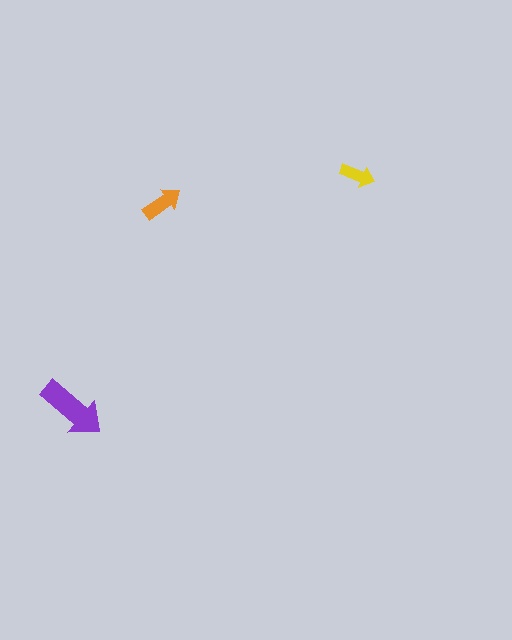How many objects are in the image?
There are 3 objects in the image.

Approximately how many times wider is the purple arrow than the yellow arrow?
About 2 times wider.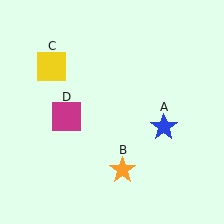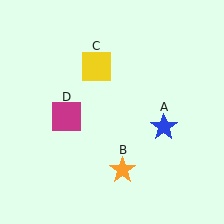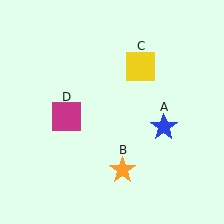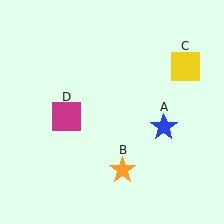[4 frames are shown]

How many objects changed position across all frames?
1 object changed position: yellow square (object C).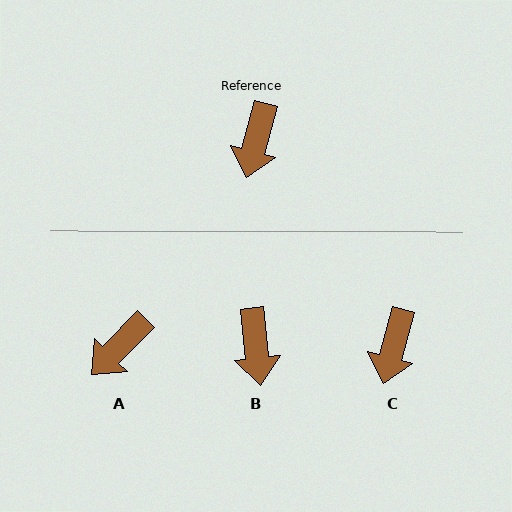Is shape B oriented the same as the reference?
No, it is off by about 21 degrees.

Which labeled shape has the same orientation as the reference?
C.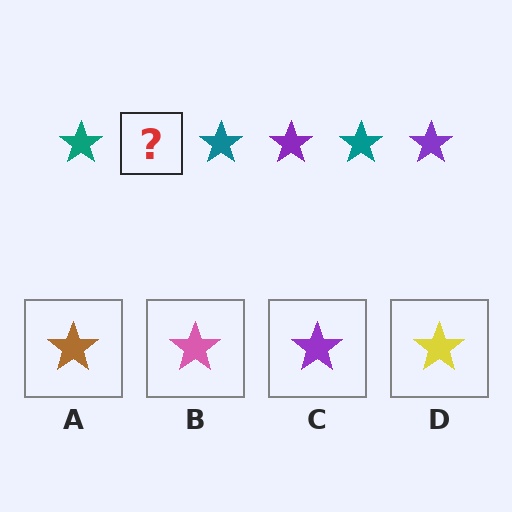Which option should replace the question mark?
Option C.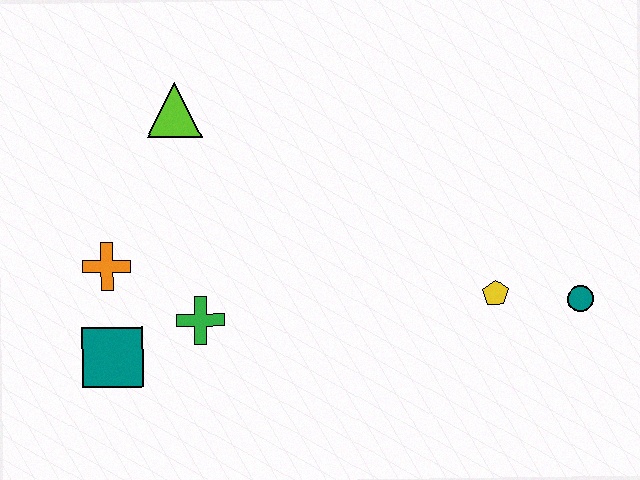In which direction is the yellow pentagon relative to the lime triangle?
The yellow pentagon is to the right of the lime triangle.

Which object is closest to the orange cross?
The teal square is closest to the orange cross.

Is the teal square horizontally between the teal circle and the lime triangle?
No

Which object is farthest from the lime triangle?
The teal circle is farthest from the lime triangle.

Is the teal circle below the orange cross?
Yes